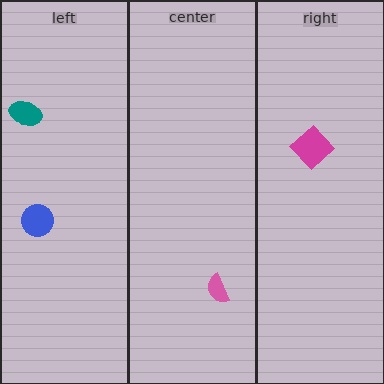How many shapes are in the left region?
2.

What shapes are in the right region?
The magenta diamond.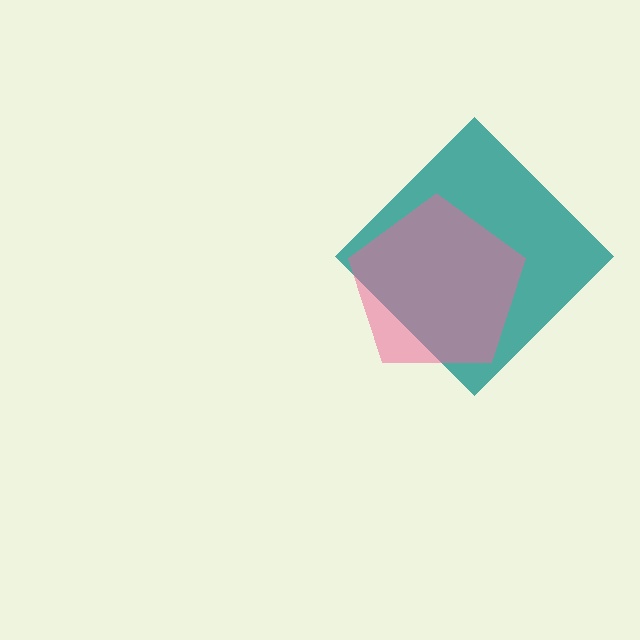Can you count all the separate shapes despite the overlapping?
Yes, there are 2 separate shapes.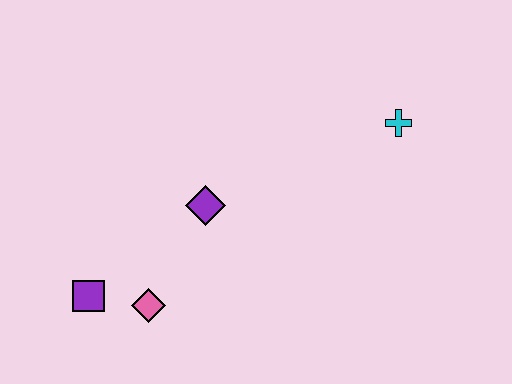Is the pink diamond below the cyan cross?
Yes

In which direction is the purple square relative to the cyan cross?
The purple square is to the left of the cyan cross.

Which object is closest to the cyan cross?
The purple diamond is closest to the cyan cross.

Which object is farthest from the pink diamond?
The cyan cross is farthest from the pink diamond.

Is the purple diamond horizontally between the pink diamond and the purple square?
No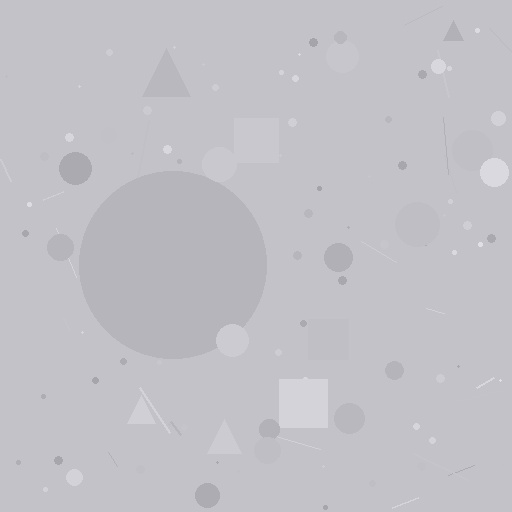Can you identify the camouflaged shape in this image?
The camouflaged shape is a circle.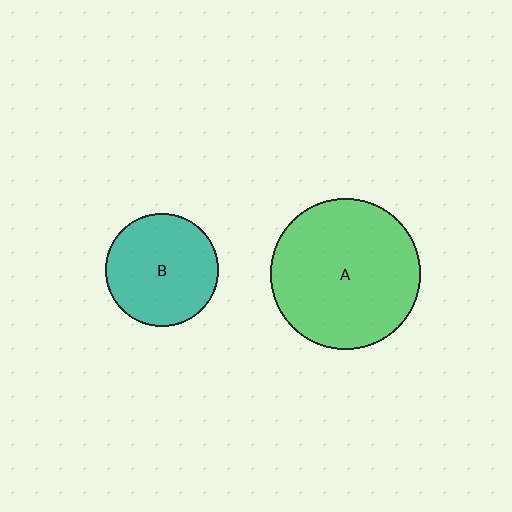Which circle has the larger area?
Circle A (green).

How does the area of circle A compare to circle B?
Approximately 1.8 times.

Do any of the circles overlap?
No, none of the circles overlap.